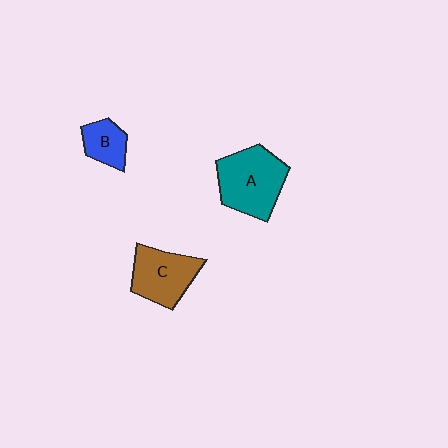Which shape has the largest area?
Shape A (teal).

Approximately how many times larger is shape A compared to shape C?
Approximately 1.2 times.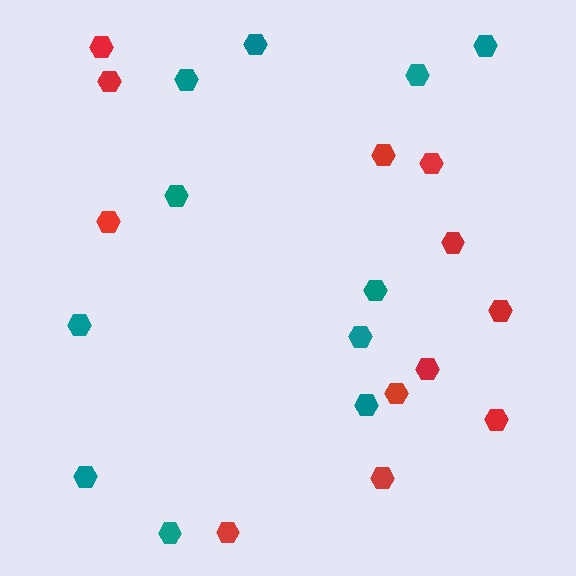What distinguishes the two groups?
There are 2 groups: one group of red hexagons (12) and one group of teal hexagons (11).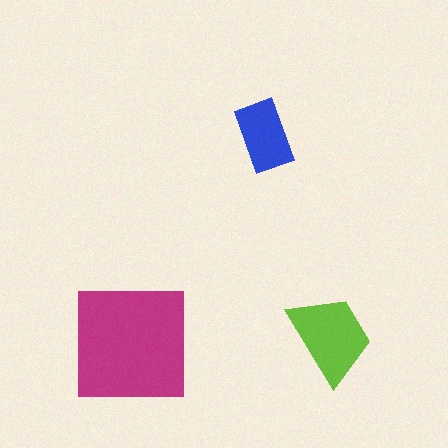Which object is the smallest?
The blue rectangle.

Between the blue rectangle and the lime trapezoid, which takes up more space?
The lime trapezoid.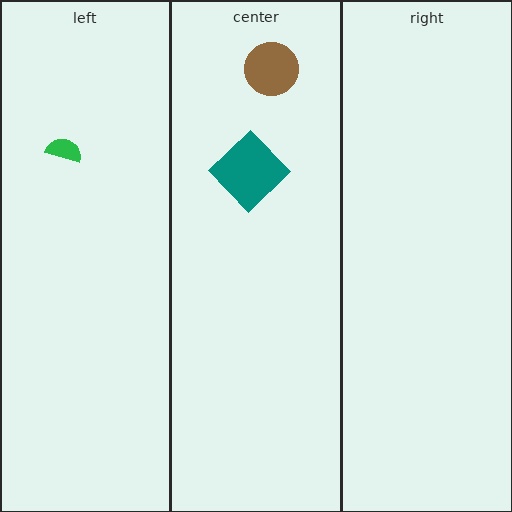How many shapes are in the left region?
1.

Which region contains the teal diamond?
The center region.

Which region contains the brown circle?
The center region.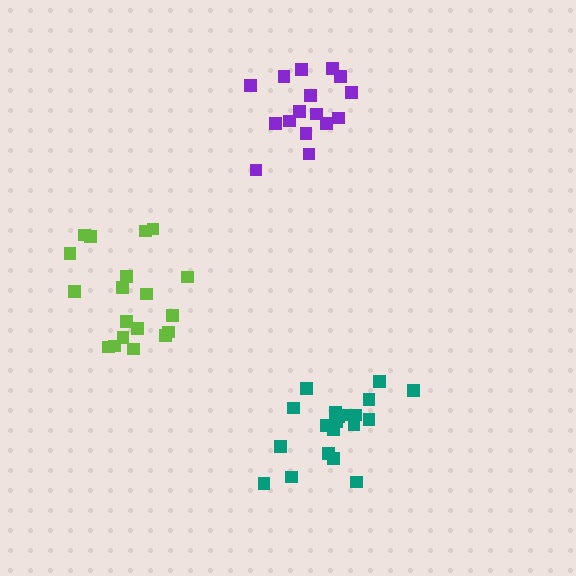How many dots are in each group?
Group 1: 20 dots, Group 2: 16 dots, Group 3: 19 dots (55 total).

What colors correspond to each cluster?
The clusters are colored: teal, purple, lime.